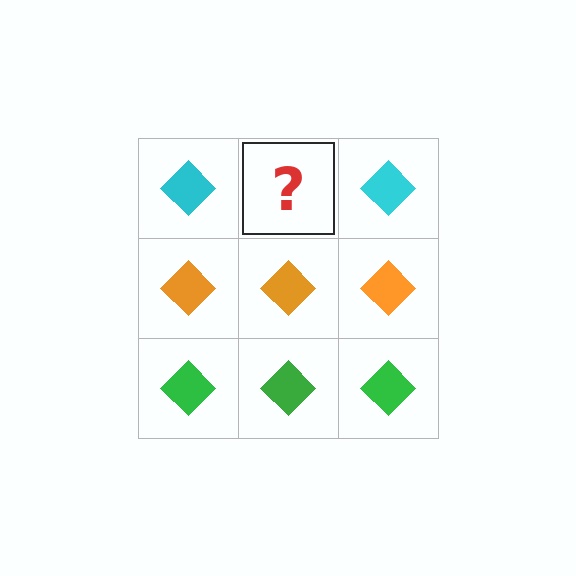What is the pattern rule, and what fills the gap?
The rule is that each row has a consistent color. The gap should be filled with a cyan diamond.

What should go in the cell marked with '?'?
The missing cell should contain a cyan diamond.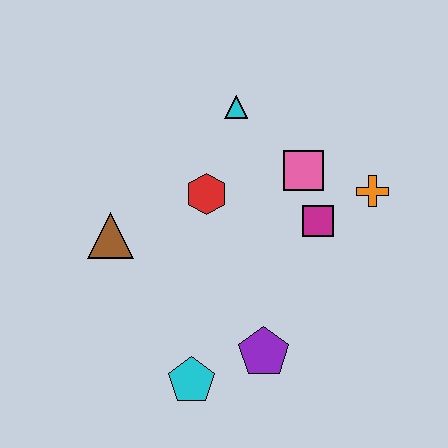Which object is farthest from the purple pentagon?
The cyan triangle is farthest from the purple pentagon.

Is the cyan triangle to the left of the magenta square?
Yes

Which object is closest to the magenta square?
The pink square is closest to the magenta square.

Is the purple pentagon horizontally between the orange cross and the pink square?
No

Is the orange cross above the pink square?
No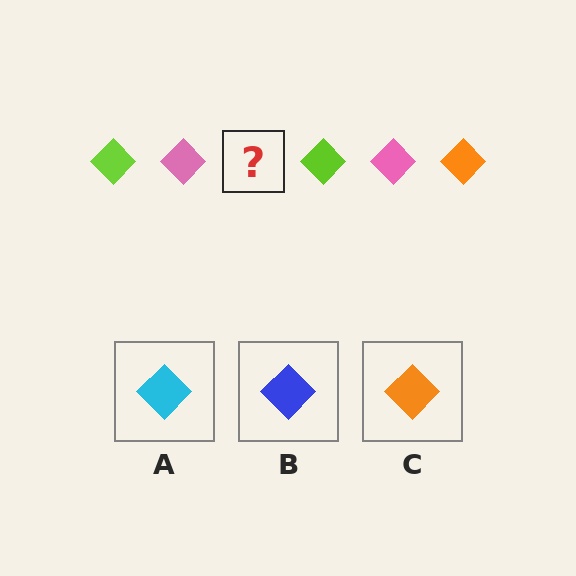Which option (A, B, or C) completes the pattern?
C.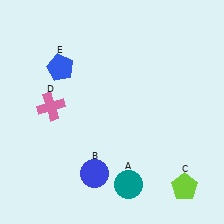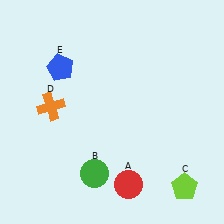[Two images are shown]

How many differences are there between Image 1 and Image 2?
There are 3 differences between the two images.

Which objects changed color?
A changed from teal to red. B changed from blue to green. D changed from pink to orange.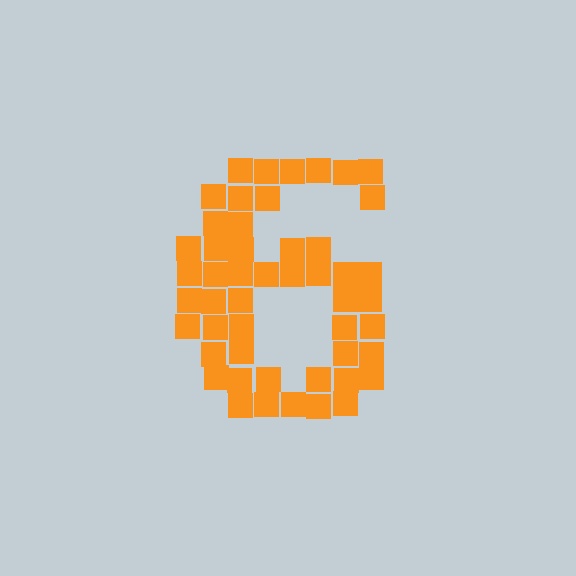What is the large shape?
The large shape is the digit 6.